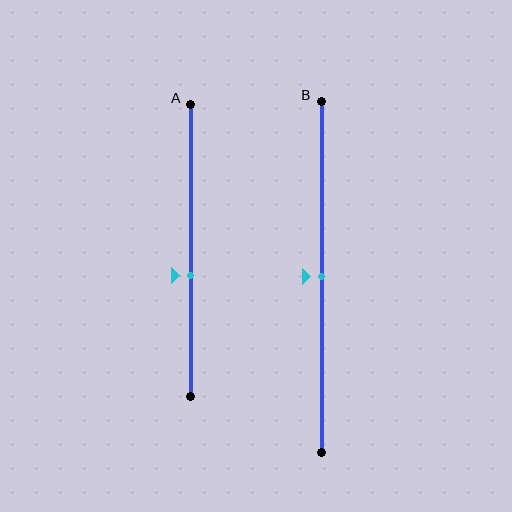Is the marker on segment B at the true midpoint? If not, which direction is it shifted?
Yes, the marker on segment B is at the true midpoint.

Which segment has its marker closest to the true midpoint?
Segment B has its marker closest to the true midpoint.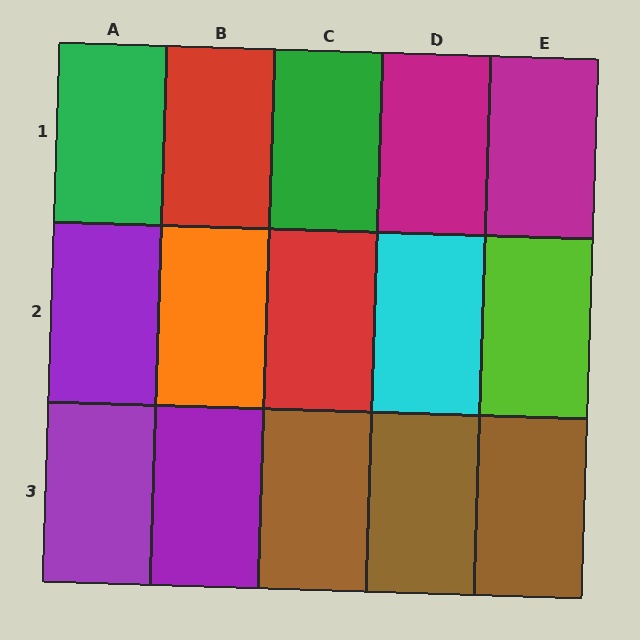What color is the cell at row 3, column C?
Brown.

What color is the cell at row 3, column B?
Purple.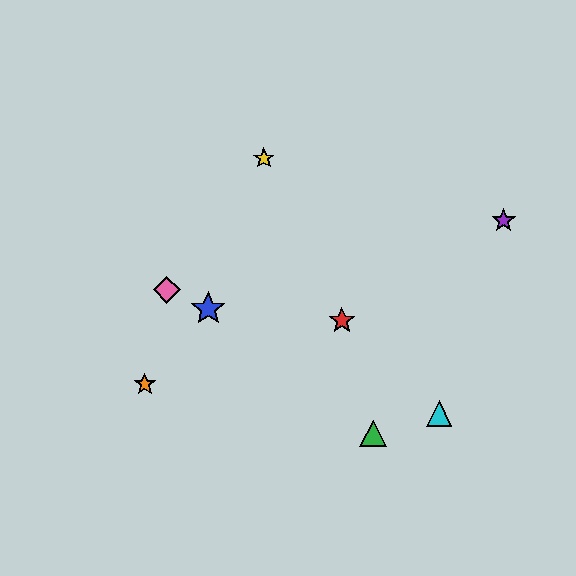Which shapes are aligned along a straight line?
The blue star, the cyan triangle, the pink diamond are aligned along a straight line.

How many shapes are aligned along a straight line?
3 shapes (the blue star, the cyan triangle, the pink diamond) are aligned along a straight line.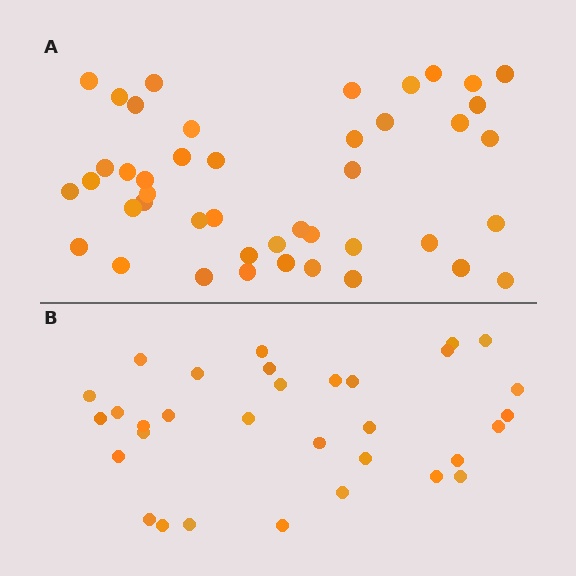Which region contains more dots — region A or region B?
Region A (the top region) has more dots.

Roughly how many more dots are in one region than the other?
Region A has roughly 12 or so more dots than region B.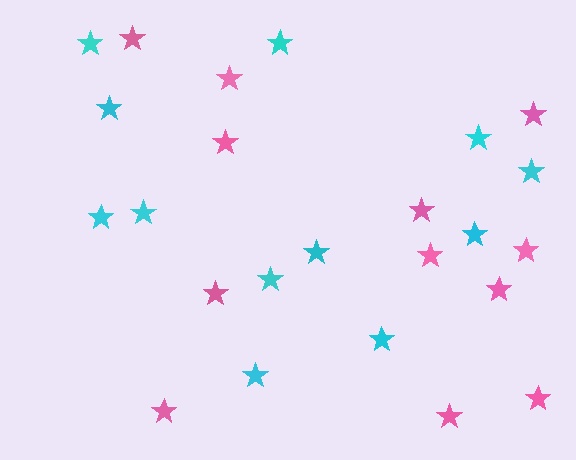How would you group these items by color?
There are 2 groups: one group of cyan stars (12) and one group of pink stars (12).